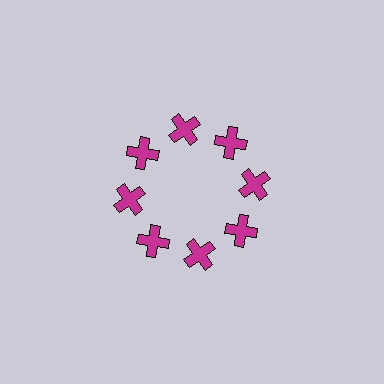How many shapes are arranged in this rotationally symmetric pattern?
There are 8 shapes, arranged in 8 groups of 1.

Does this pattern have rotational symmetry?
Yes, this pattern has 8-fold rotational symmetry. It looks the same after rotating 45 degrees around the center.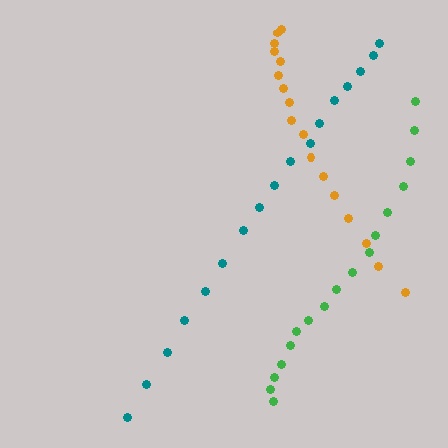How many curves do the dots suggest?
There are 3 distinct paths.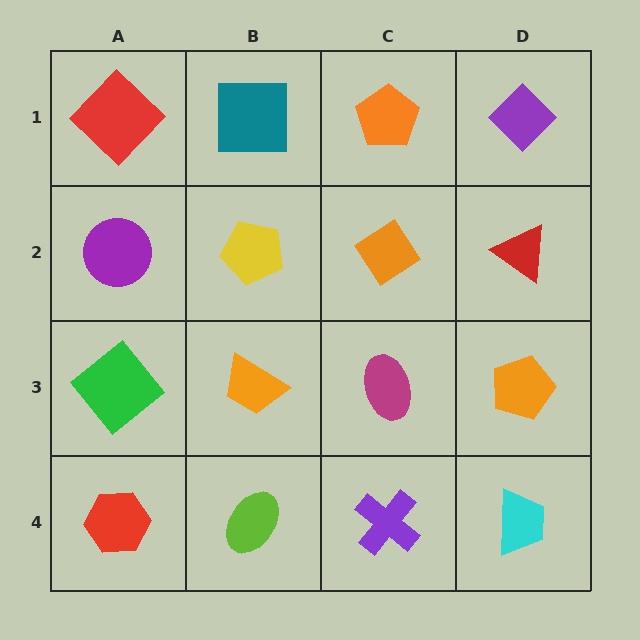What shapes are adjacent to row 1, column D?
A red triangle (row 2, column D), an orange pentagon (row 1, column C).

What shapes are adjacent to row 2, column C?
An orange pentagon (row 1, column C), a magenta ellipse (row 3, column C), a yellow pentagon (row 2, column B), a red triangle (row 2, column D).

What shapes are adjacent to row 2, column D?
A purple diamond (row 1, column D), an orange pentagon (row 3, column D), an orange diamond (row 2, column C).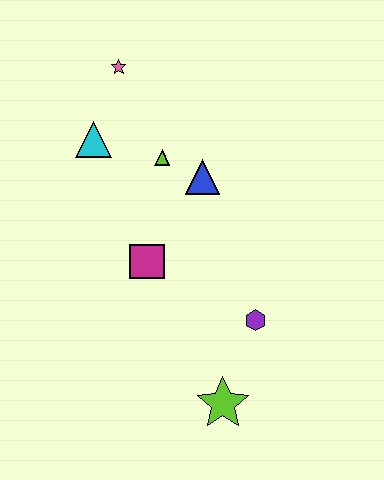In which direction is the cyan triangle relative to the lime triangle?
The cyan triangle is to the left of the lime triangle.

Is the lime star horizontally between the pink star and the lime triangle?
No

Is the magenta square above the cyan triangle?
No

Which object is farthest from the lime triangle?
The lime star is farthest from the lime triangle.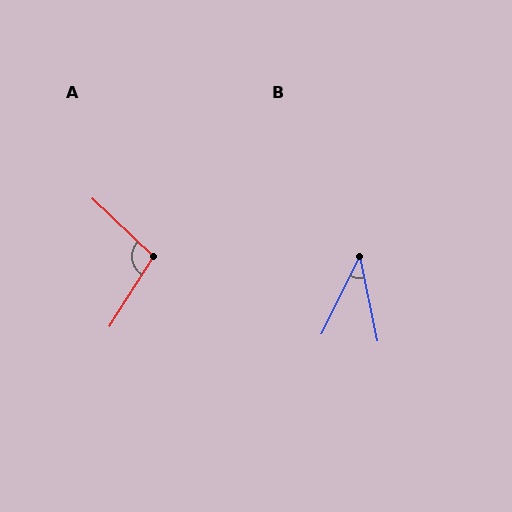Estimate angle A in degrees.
Approximately 101 degrees.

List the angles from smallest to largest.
B (38°), A (101°).